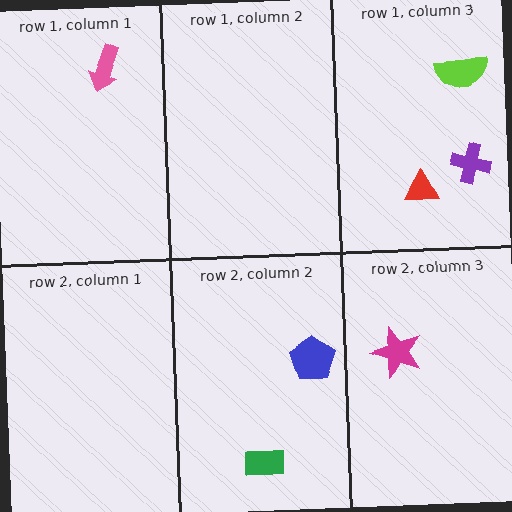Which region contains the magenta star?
The row 2, column 3 region.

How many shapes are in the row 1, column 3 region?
3.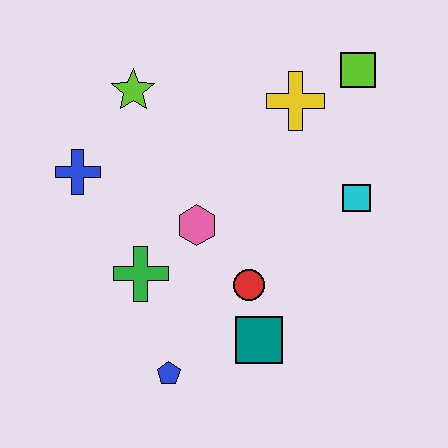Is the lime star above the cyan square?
Yes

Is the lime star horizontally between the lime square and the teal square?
No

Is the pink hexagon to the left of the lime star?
No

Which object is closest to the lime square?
The yellow cross is closest to the lime square.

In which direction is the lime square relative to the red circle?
The lime square is above the red circle.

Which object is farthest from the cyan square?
The blue cross is farthest from the cyan square.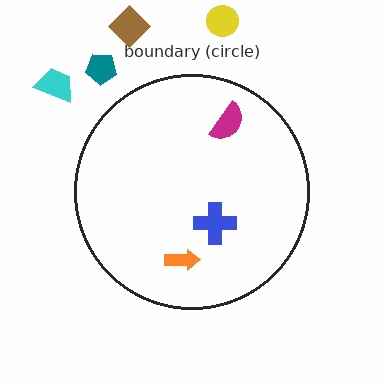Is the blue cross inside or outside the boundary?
Inside.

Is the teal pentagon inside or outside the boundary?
Outside.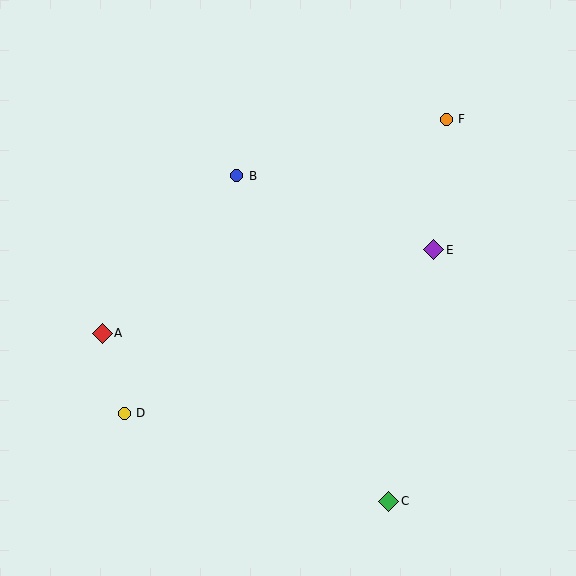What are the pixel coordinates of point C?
Point C is at (389, 501).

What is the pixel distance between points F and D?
The distance between F and D is 436 pixels.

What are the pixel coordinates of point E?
Point E is at (434, 250).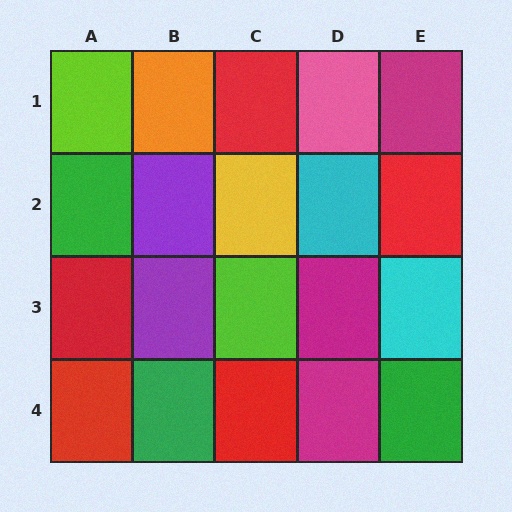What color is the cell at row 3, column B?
Purple.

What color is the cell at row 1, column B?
Orange.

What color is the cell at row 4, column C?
Red.